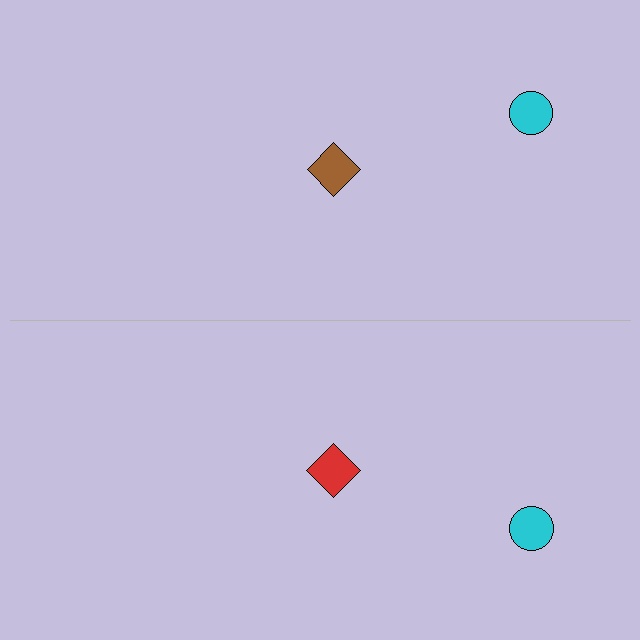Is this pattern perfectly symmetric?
No, the pattern is not perfectly symmetric. The red diamond on the bottom side breaks the symmetry — its mirror counterpart is brown.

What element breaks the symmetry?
The red diamond on the bottom side breaks the symmetry — its mirror counterpart is brown.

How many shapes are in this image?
There are 4 shapes in this image.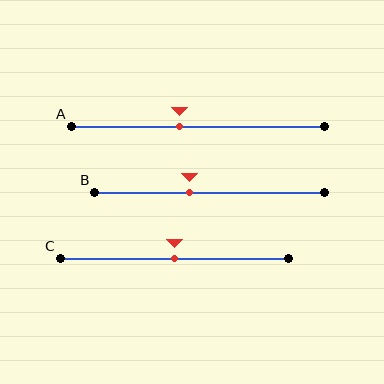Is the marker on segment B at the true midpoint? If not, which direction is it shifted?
No, the marker on segment B is shifted to the left by about 9% of the segment length.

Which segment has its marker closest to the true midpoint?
Segment C has its marker closest to the true midpoint.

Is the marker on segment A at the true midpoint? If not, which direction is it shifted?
No, the marker on segment A is shifted to the left by about 7% of the segment length.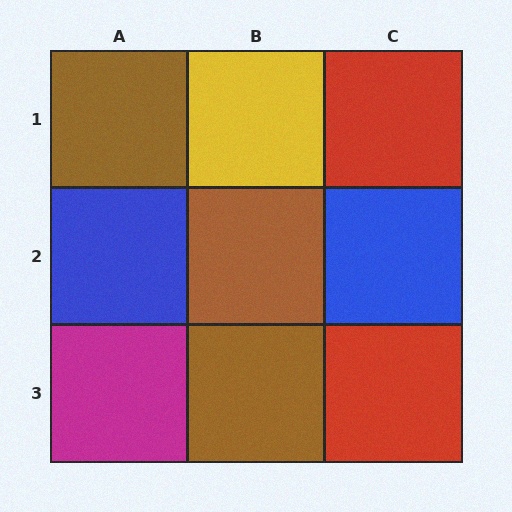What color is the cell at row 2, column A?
Blue.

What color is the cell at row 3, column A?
Magenta.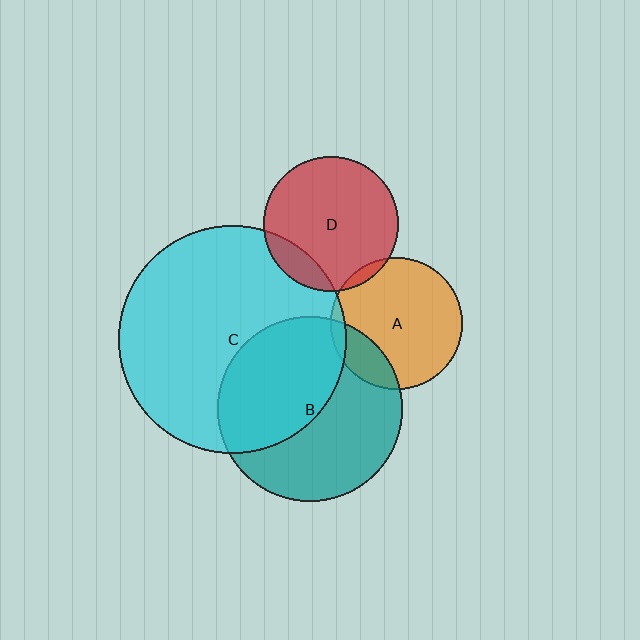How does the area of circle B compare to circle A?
Approximately 2.0 times.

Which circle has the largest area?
Circle C (cyan).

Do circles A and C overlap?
Yes.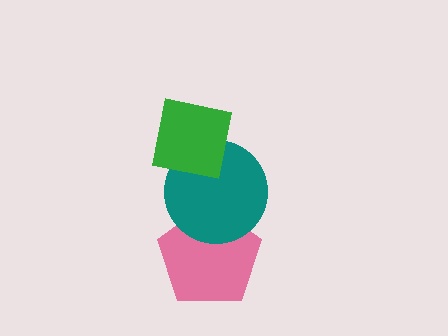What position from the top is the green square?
The green square is 1st from the top.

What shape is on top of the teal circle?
The green square is on top of the teal circle.